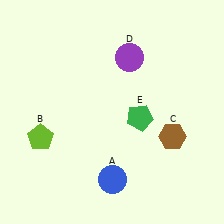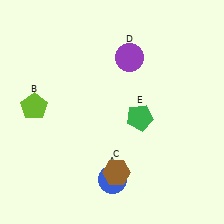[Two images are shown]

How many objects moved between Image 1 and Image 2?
2 objects moved between the two images.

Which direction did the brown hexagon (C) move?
The brown hexagon (C) moved left.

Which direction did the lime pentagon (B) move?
The lime pentagon (B) moved up.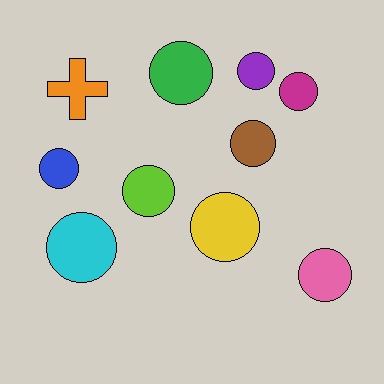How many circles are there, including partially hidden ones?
There are 9 circles.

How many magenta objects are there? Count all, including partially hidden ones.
There is 1 magenta object.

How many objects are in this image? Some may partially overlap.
There are 10 objects.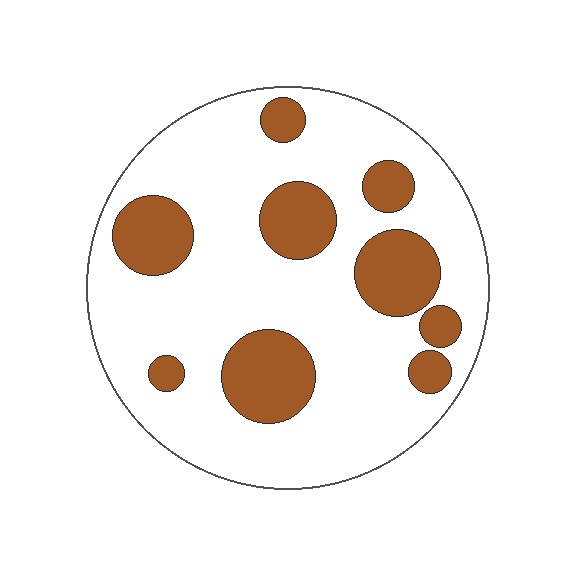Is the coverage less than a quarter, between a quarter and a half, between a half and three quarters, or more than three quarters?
Less than a quarter.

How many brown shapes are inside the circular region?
9.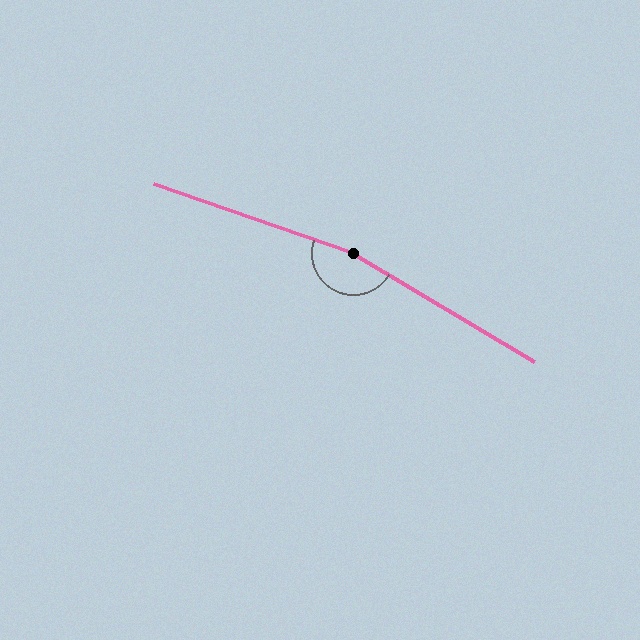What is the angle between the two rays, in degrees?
Approximately 168 degrees.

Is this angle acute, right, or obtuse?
It is obtuse.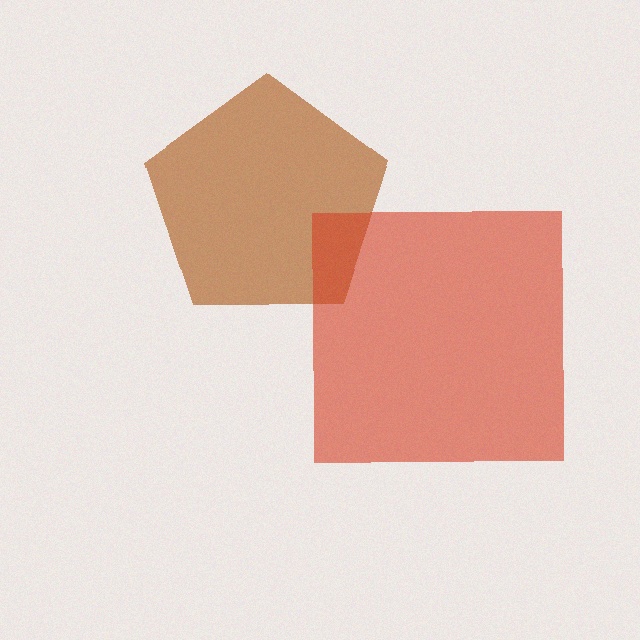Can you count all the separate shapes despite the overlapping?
Yes, there are 2 separate shapes.